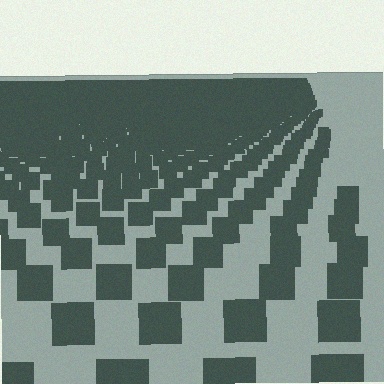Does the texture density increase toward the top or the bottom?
Density increases toward the top.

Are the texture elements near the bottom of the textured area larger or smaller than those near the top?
Larger. Near the bottom, elements are closer to the viewer and appear at a bigger on-screen size.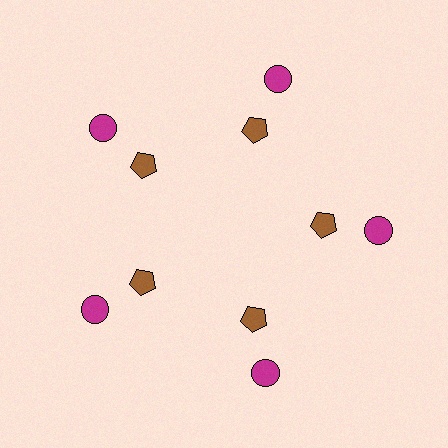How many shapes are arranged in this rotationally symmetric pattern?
There are 10 shapes, arranged in 5 groups of 2.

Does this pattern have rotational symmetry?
Yes, this pattern has 5-fold rotational symmetry. It looks the same after rotating 72 degrees around the center.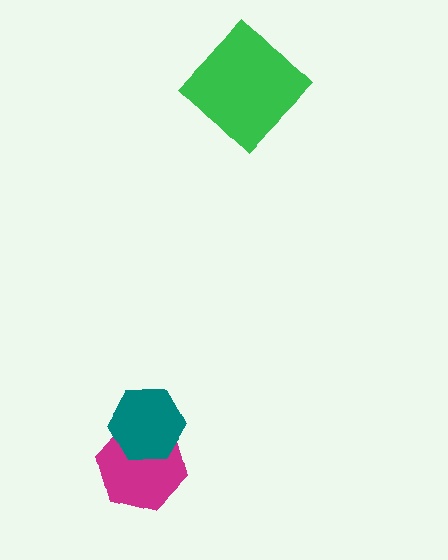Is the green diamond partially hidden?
No, no other shape covers it.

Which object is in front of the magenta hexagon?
The teal hexagon is in front of the magenta hexagon.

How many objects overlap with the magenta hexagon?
1 object overlaps with the magenta hexagon.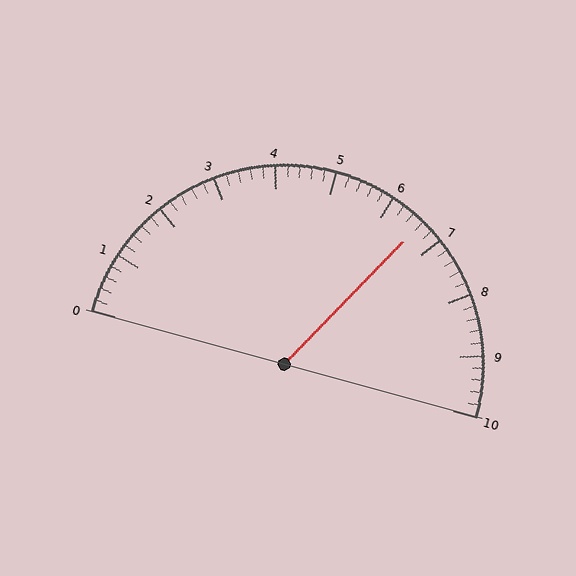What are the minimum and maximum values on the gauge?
The gauge ranges from 0 to 10.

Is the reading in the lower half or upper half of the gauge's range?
The reading is in the upper half of the range (0 to 10).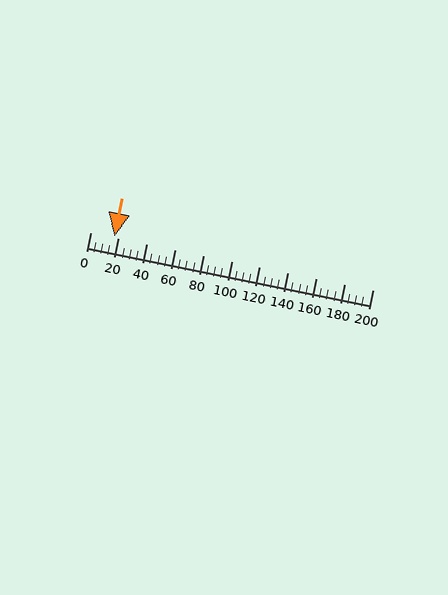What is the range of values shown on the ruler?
The ruler shows values from 0 to 200.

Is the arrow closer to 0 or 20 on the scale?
The arrow is closer to 20.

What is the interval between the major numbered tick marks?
The major tick marks are spaced 20 units apart.